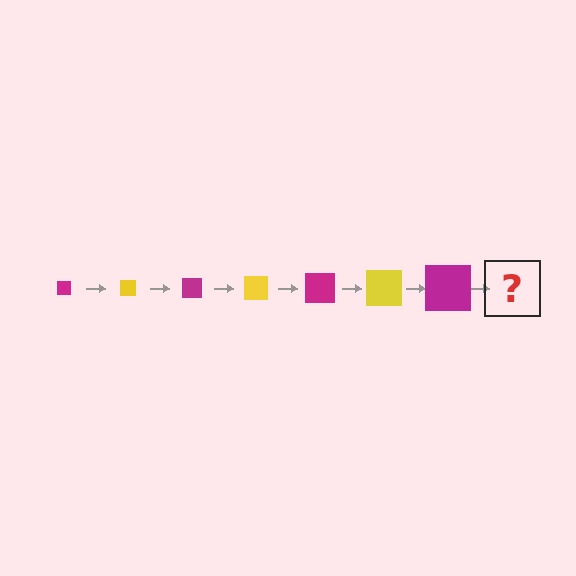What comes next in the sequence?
The next element should be a yellow square, larger than the previous one.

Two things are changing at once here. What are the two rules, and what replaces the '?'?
The two rules are that the square grows larger each step and the color cycles through magenta and yellow. The '?' should be a yellow square, larger than the previous one.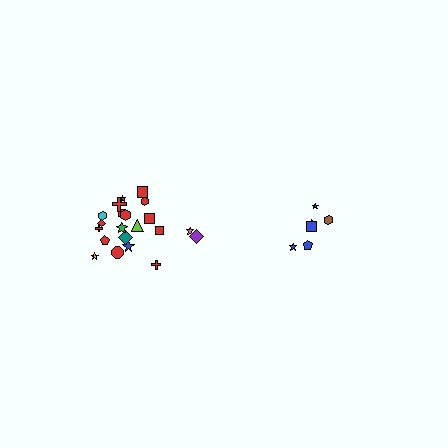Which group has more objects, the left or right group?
The left group.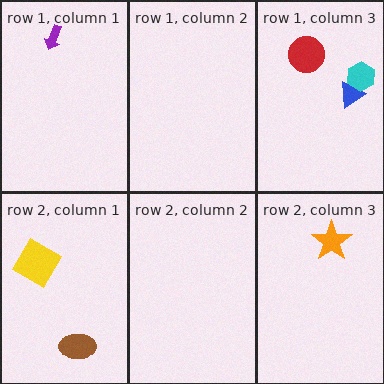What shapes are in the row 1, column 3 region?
The red circle, the blue triangle, the cyan hexagon.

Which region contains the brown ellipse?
The row 2, column 1 region.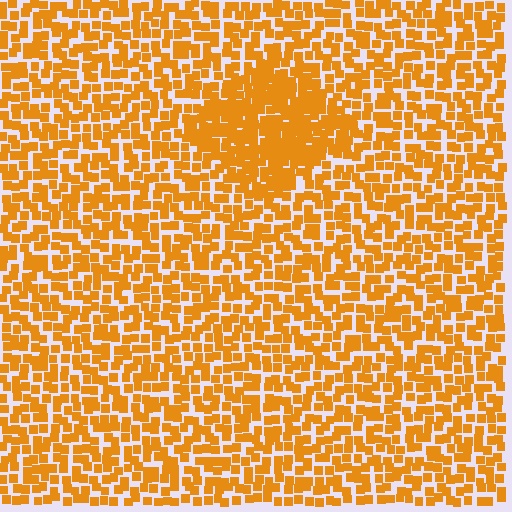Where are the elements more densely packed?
The elements are more densely packed inside the diamond boundary.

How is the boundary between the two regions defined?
The boundary is defined by a change in element density (approximately 1.8x ratio). All elements are the same color, size, and shape.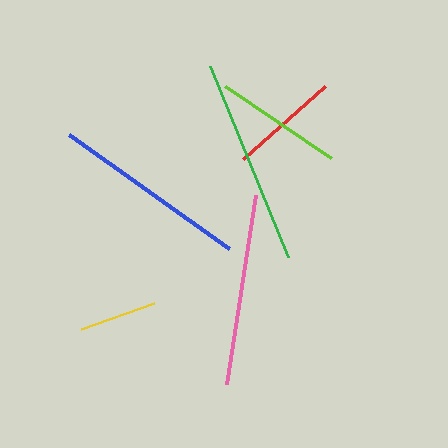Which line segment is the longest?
The green line is the longest at approximately 207 pixels.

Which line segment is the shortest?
The yellow line is the shortest at approximately 77 pixels.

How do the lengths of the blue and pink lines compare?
The blue and pink lines are approximately the same length.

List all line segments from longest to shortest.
From longest to shortest: green, blue, pink, lime, red, yellow.